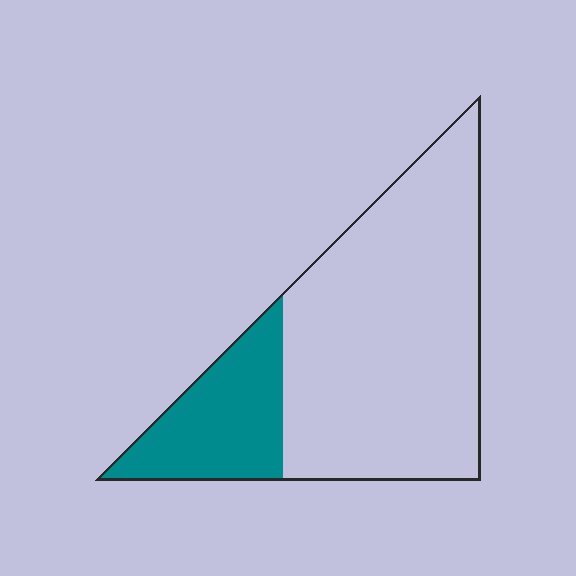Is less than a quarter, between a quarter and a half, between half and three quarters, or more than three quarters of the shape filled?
Less than a quarter.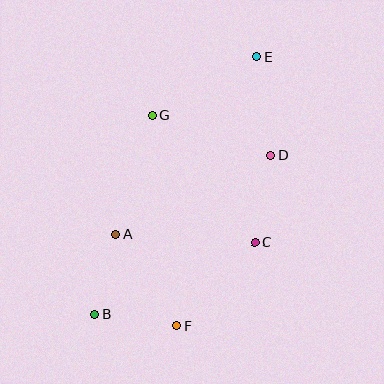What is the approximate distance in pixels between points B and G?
The distance between B and G is approximately 207 pixels.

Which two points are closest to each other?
Points A and B are closest to each other.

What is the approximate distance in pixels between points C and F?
The distance between C and F is approximately 114 pixels.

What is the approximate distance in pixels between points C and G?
The distance between C and G is approximately 163 pixels.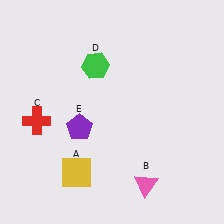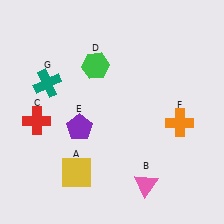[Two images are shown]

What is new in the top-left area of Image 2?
A teal cross (G) was added in the top-left area of Image 2.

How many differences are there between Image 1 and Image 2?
There are 2 differences between the two images.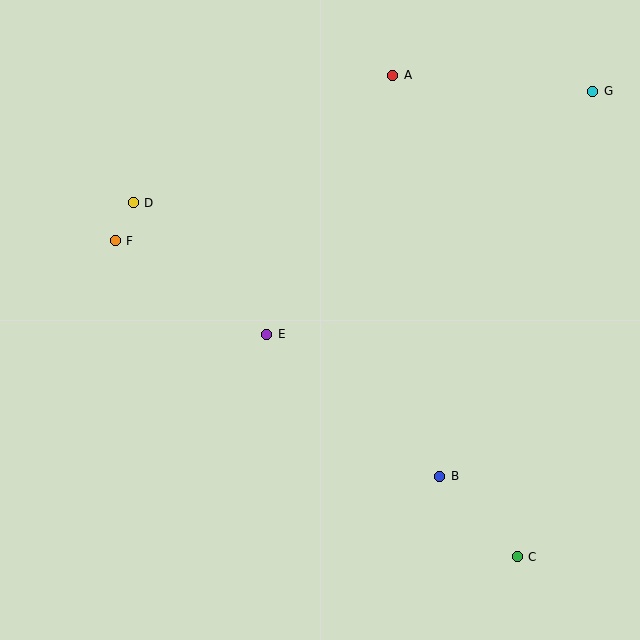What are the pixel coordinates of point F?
Point F is at (115, 241).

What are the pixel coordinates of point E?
Point E is at (267, 334).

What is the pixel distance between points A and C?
The distance between A and C is 497 pixels.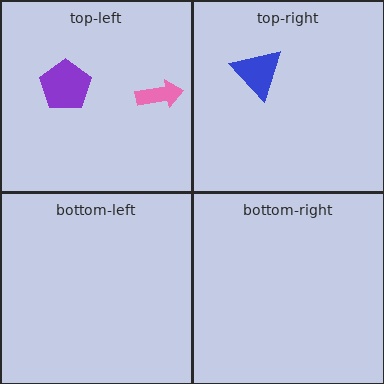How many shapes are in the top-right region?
1.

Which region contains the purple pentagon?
The top-left region.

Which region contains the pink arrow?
The top-left region.